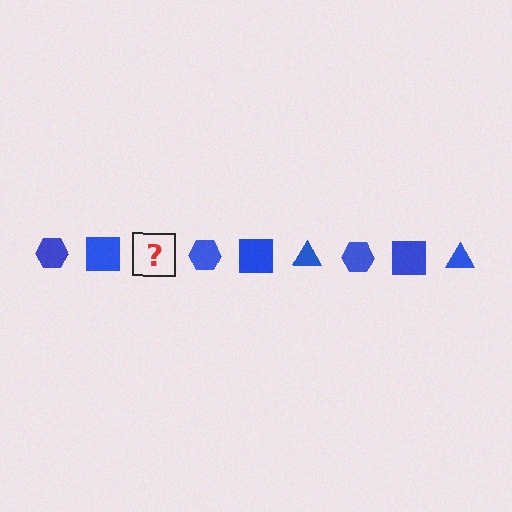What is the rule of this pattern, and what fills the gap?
The rule is that the pattern cycles through hexagon, square, triangle shapes in blue. The gap should be filled with a blue triangle.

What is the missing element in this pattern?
The missing element is a blue triangle.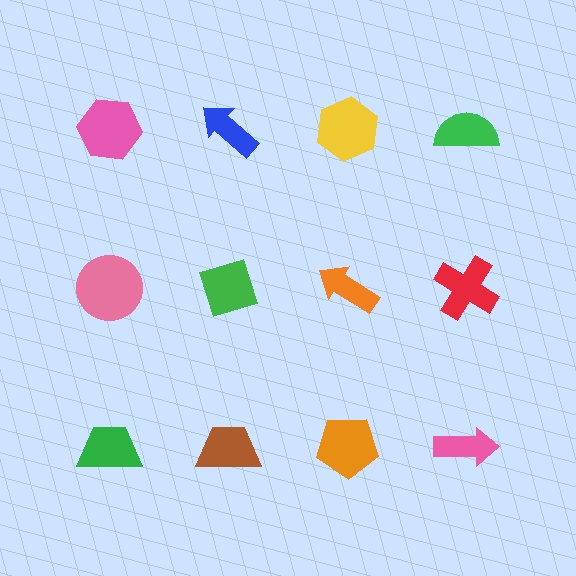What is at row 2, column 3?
An orange arrow.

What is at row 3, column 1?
A green trapezoid.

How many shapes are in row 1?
4 shapes.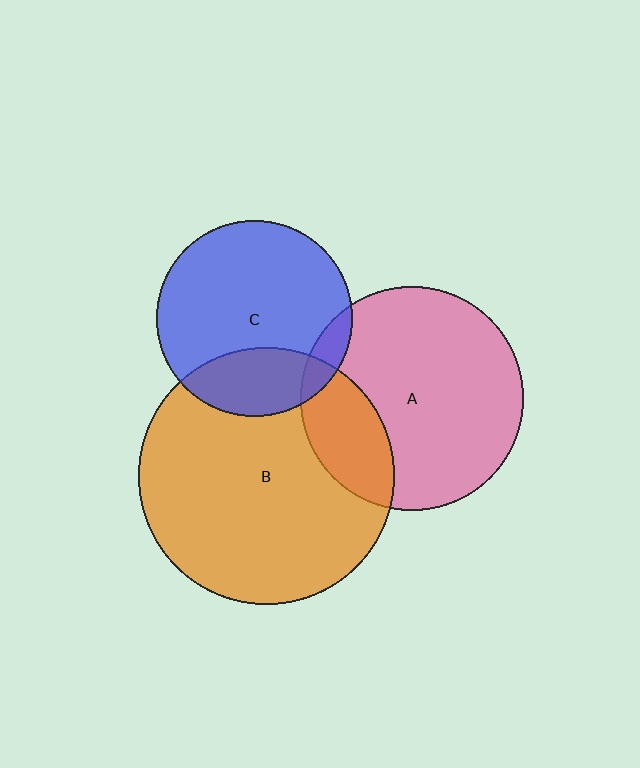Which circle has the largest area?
Circle B (orange).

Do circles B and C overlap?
Yes.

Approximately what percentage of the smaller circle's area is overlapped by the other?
Approximately 25%.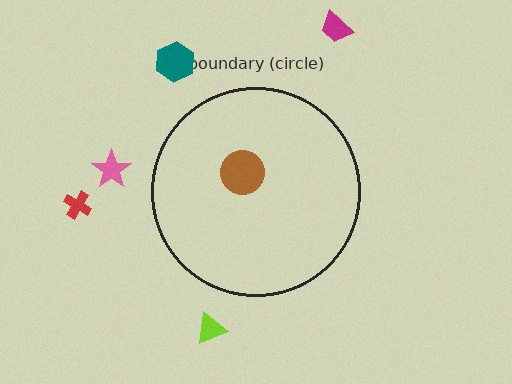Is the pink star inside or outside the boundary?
Outside.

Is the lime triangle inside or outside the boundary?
Outside.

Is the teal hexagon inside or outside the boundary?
Outside.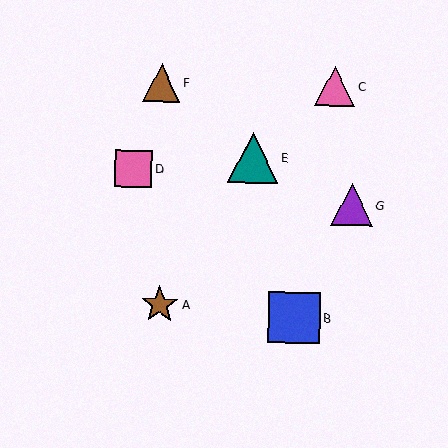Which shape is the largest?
The blue square (labeled B) is the largest.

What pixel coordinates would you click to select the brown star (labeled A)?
Click at (160, 305) to select the brown star A.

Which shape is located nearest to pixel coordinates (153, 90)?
The brown triangle (labeled F) at (161, 83) is nearest to that location.